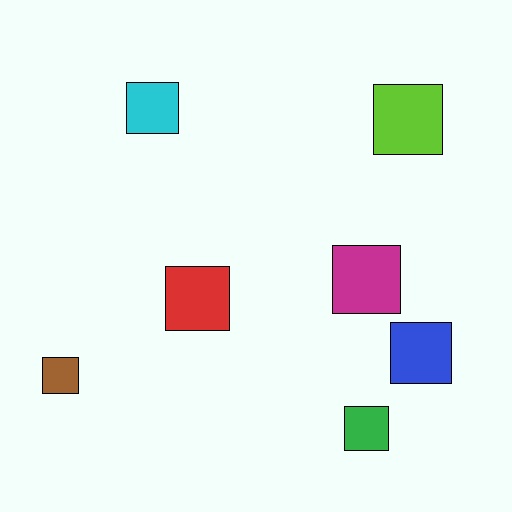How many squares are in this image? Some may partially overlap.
There are 7 squares.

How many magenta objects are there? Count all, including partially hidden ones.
There is 1 magenta object.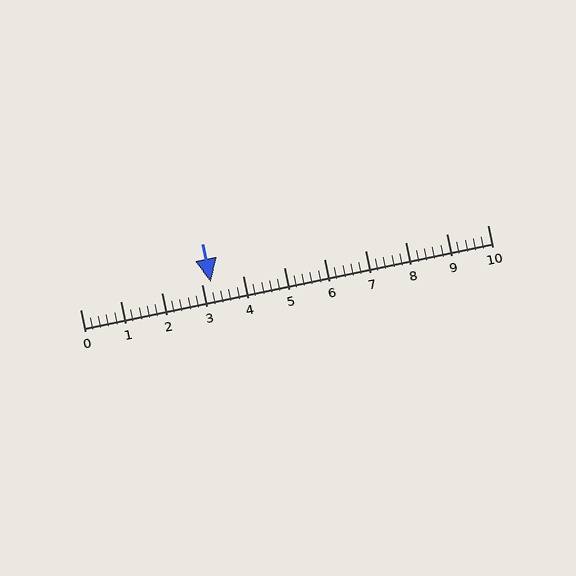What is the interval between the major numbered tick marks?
The major tick marks are spaced 1 units apart.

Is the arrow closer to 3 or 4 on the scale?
The arrow is closer to 3.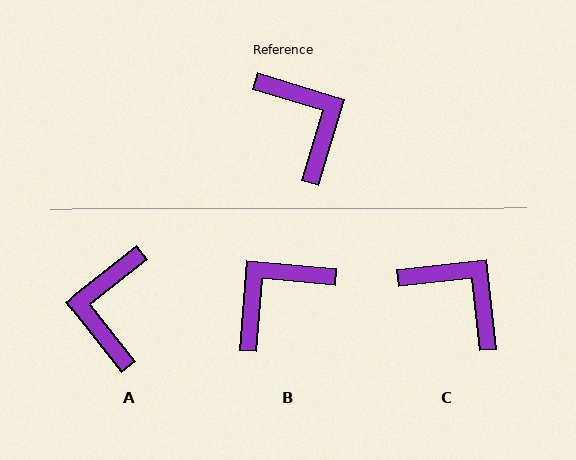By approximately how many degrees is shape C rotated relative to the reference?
Approximately 23 degrees counter-clockwise.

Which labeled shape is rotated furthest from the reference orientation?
A, about 145 degrees away.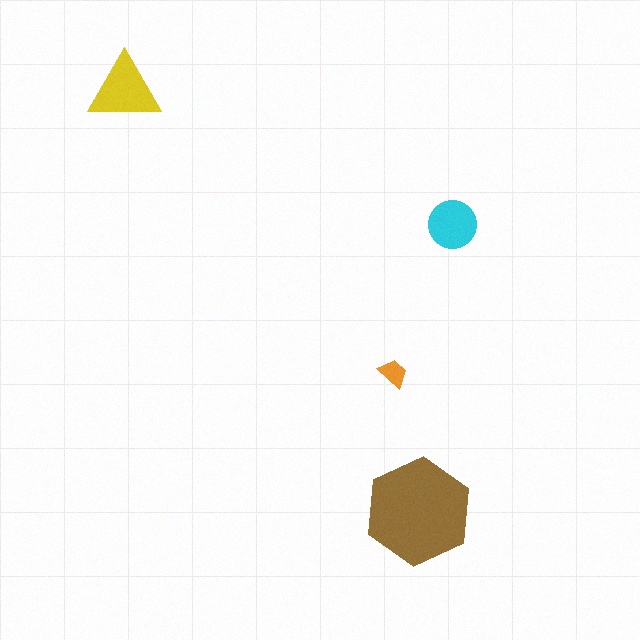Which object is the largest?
The brown hexagon.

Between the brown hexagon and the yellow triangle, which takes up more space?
The brown hexagon.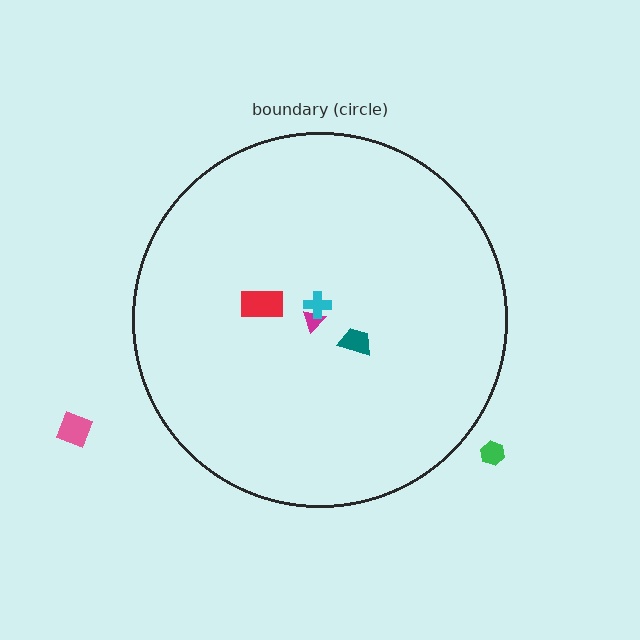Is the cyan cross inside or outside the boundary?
Inside.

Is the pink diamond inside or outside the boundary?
Outside.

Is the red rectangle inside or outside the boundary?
Inside.